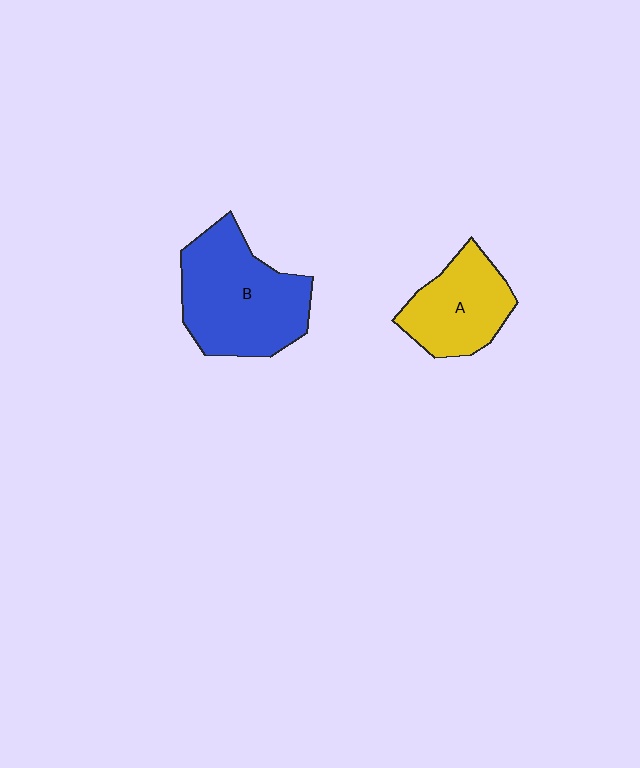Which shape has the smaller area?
Shape A (yellow).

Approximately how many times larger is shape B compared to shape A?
Approximately 1.5 times.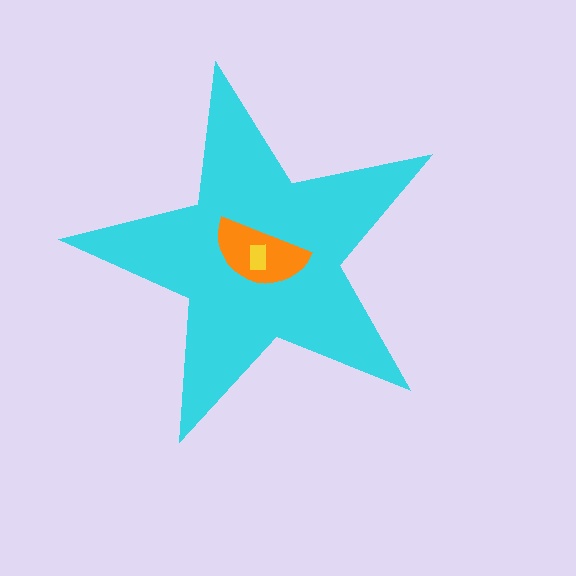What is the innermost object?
The yellow rectangle.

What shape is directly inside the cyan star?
The orange semicircle.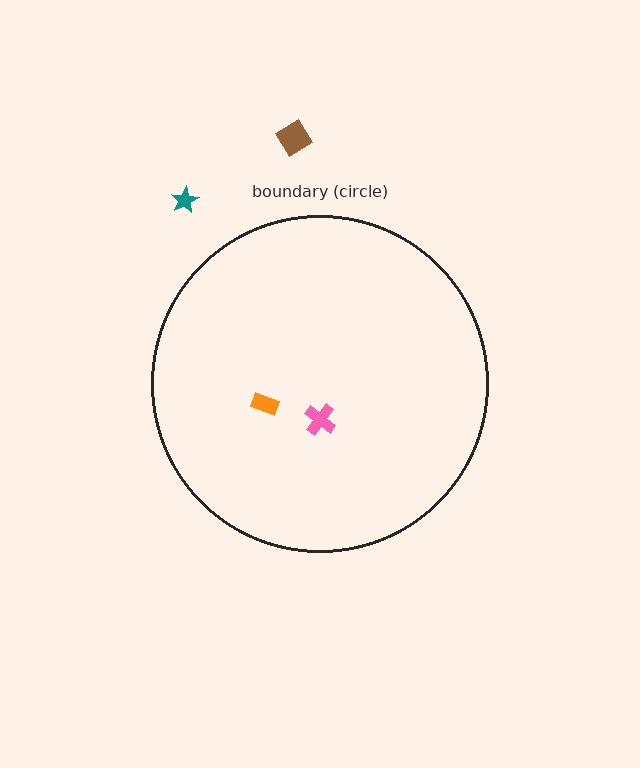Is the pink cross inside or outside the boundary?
Inside.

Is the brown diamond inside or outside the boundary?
Outside.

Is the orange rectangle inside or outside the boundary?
Inside.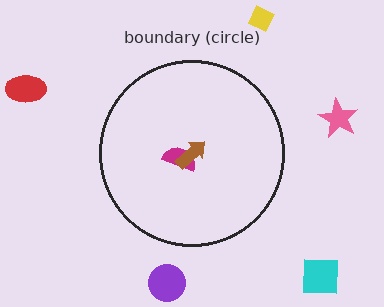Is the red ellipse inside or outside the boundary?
Outside.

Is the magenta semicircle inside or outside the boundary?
Inside.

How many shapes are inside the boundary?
2 inside, 5 outside.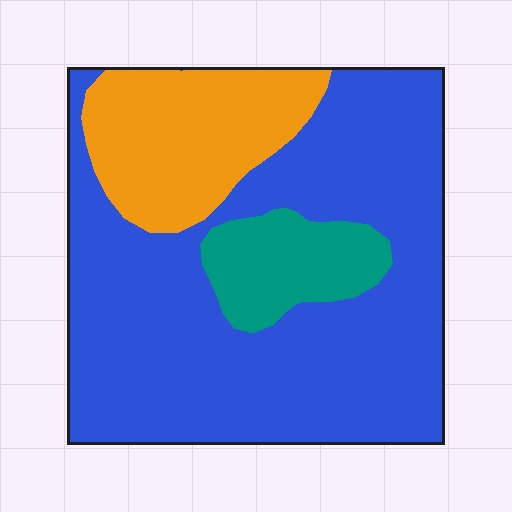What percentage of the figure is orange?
Orange covers about 20% of the figure.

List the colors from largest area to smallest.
From largest to smallest: blue, orange, teal.